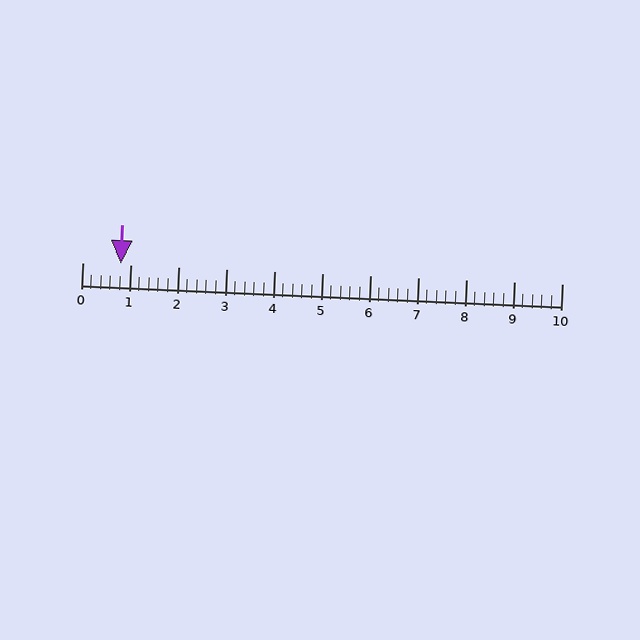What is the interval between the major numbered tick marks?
The major tick marks are spaced 1 units apart.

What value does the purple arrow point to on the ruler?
The purple arrow points to approximately 0.8.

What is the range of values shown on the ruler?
The ruler shows values from 0 to 10.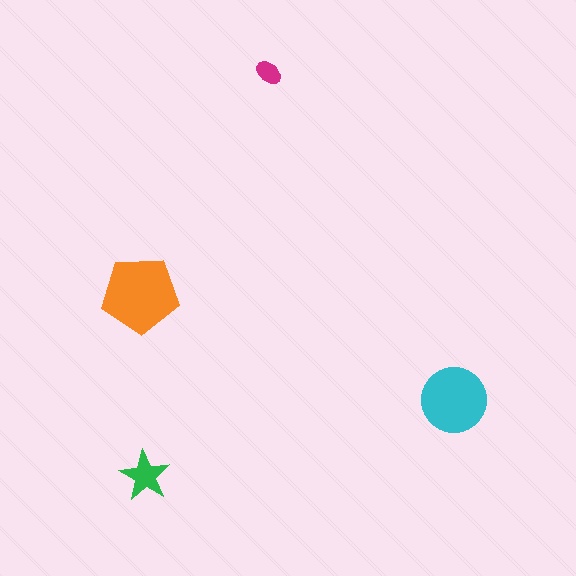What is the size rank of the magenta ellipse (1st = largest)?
4th.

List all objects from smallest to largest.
The magenta ellipse, the green star, the cyan circle, the orange pentagon.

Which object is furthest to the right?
The cyan circle is rightmost.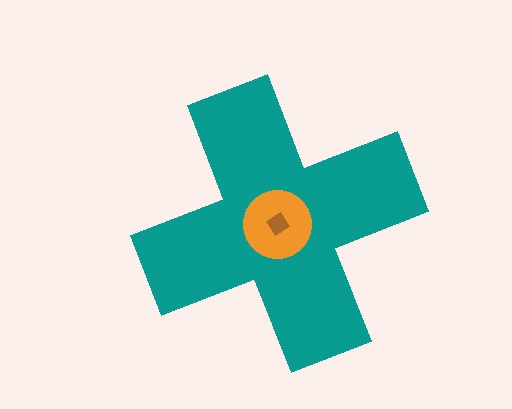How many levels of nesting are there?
3.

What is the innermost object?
The brown diamond.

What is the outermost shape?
The teal cross.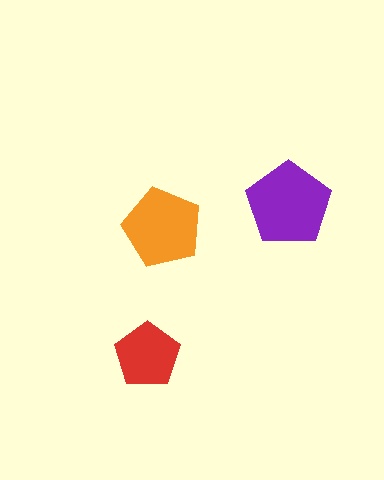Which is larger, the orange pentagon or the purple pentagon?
The purple one.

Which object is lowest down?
The red pentagon is bottommost.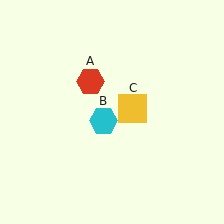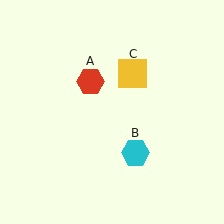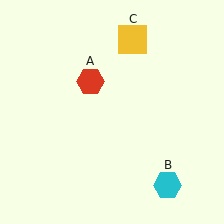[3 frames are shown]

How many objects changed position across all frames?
2 objects changed position: cyan hexagon (object B), yellow square (object C).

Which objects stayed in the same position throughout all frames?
Red hexagon (object A) remained stationary.